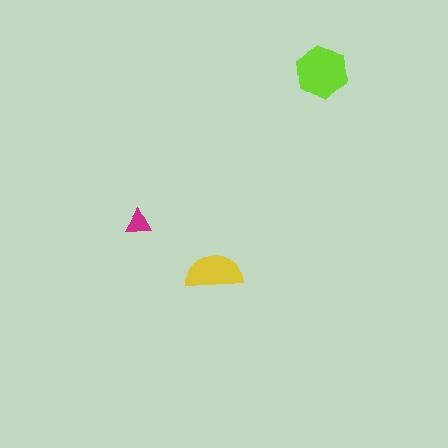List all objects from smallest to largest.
The magenta triangle, the yellow semicircle, the lime hexagon.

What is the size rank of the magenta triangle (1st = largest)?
3rd.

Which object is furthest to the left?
The magenta triangle is leftmost.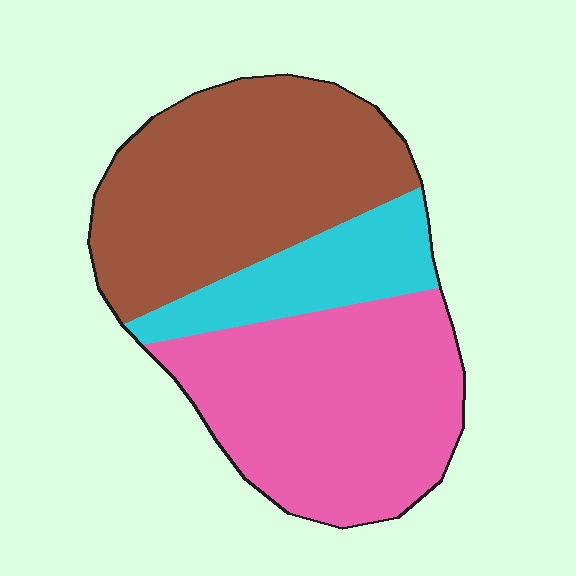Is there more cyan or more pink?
Pink.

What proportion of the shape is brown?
Brown takes up about two fifths (2/5) of the shape.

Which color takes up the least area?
Cyan, at roughly 15%.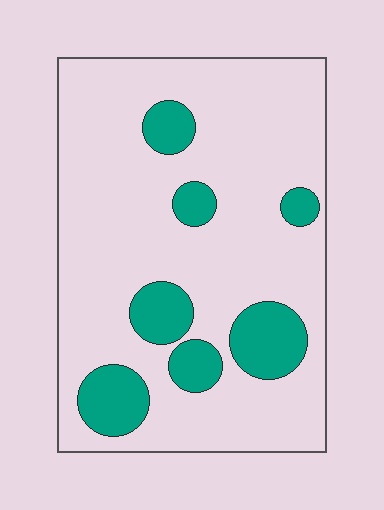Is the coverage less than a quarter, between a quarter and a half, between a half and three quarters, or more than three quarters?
Less than a quarter.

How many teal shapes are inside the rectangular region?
7.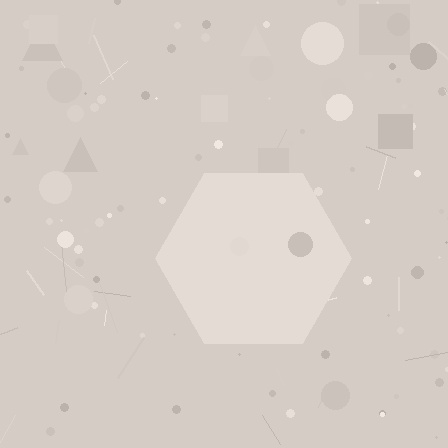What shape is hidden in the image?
A hexagon is hidden in the image.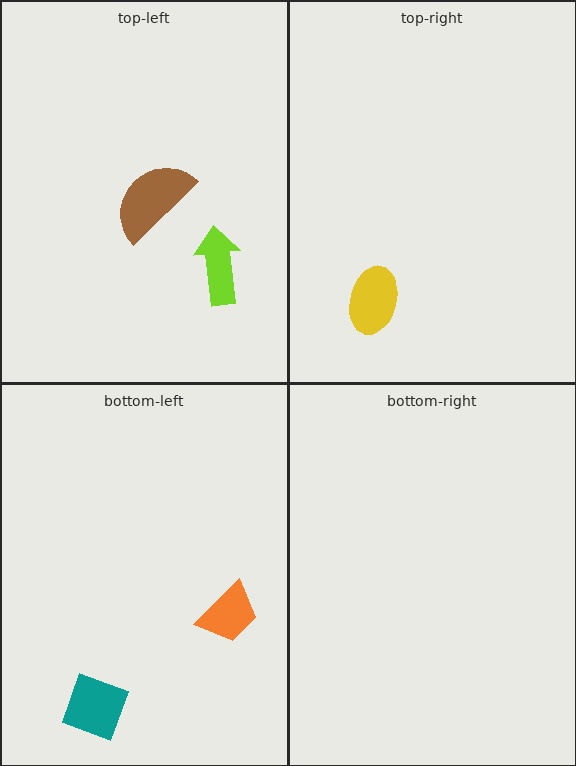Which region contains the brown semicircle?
The top-left region.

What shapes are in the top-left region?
The brown semicircle, the lime arrow.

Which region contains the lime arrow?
The top-left region.